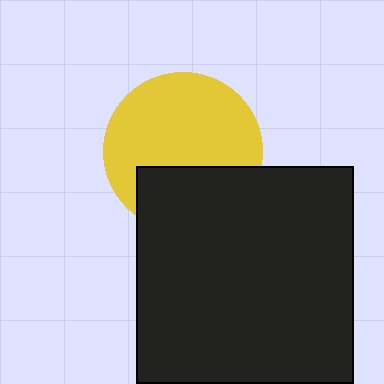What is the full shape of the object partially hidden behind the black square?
The partially hidden object is a yellow circle.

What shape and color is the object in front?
The object in front is a black square.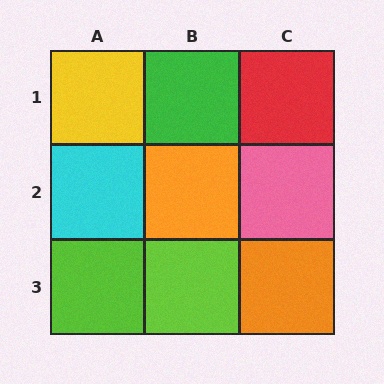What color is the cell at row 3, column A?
Lime.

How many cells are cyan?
1 cell is cyan.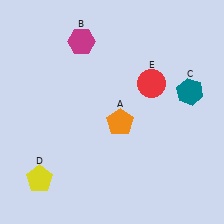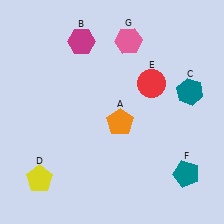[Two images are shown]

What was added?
A teal pentagon (F), a pink hexagon (G) were added in Image 2.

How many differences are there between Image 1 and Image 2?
There are 2 differences between the two images.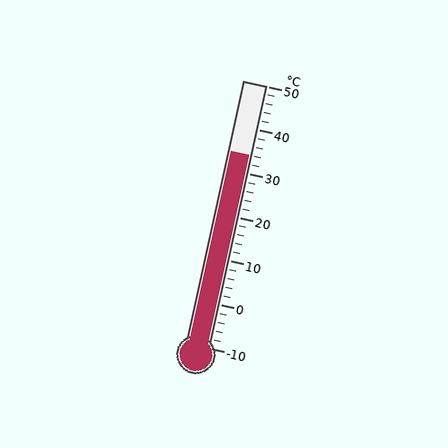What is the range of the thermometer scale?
The thermometer scale ranges from -10°C to 50°C.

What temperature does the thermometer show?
The thermometer shows approximately 34°C.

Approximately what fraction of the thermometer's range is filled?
The thermometer is filled to approximately 75% of its range.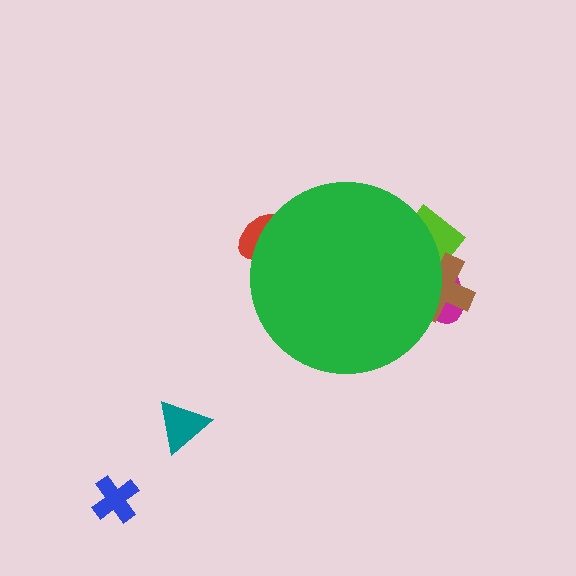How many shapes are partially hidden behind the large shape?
4 shapes are partially hidden.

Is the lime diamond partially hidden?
Yes, the lime diamond is partially hidden behind the green circle.